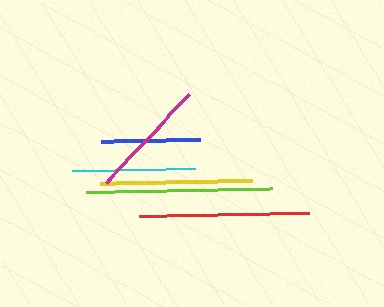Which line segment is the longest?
The lime line is the longest at approximately 186 pixels.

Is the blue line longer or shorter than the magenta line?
The magenta line is longer than the blue line.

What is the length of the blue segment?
The blue segment is approximately 99 pixels long.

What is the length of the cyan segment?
The cyan segment is approximately 122 pixels long.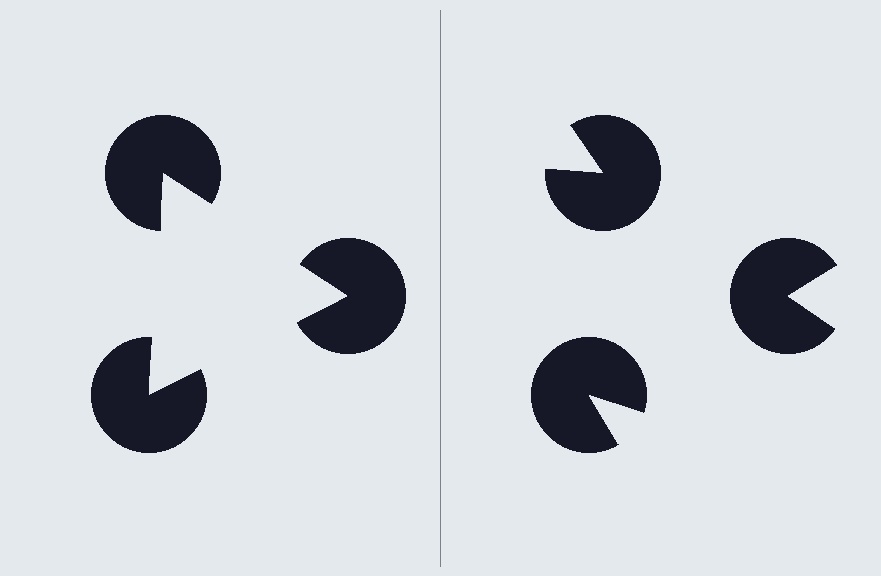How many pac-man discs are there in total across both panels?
6 — 3 on each side.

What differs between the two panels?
The pac-man discs are positioned identically on both sides; only the wedge orientations differ. On the left they align to a triangle; on the right they are misaligned.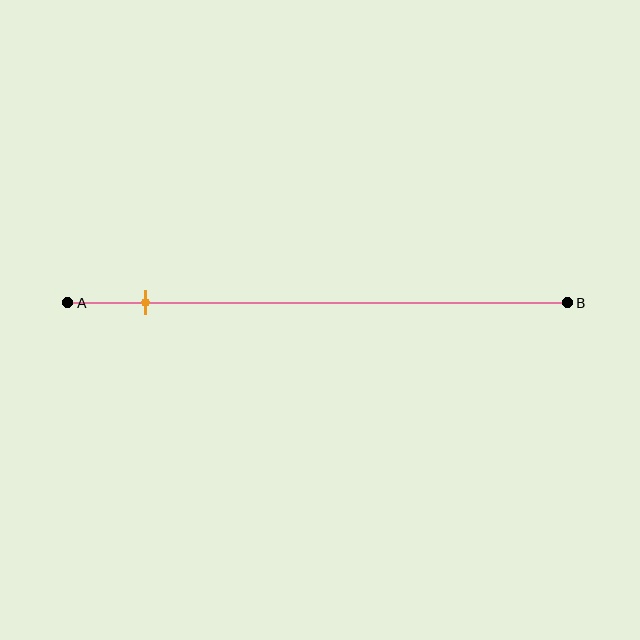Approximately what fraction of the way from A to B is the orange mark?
The orange mark is approximately 15% of the way from A to B.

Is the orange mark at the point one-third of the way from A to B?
No, the mark is at about 15% from A, not at the 33% one-third point.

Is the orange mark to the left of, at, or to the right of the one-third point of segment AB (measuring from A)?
The orange mark is to the left of the one-third point of segment AB.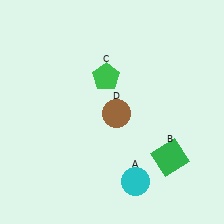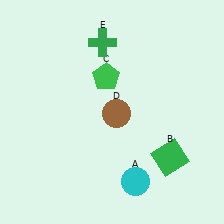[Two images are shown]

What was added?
A green cross (E) was added in Image 2.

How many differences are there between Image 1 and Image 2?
There is 1 difference between the two images.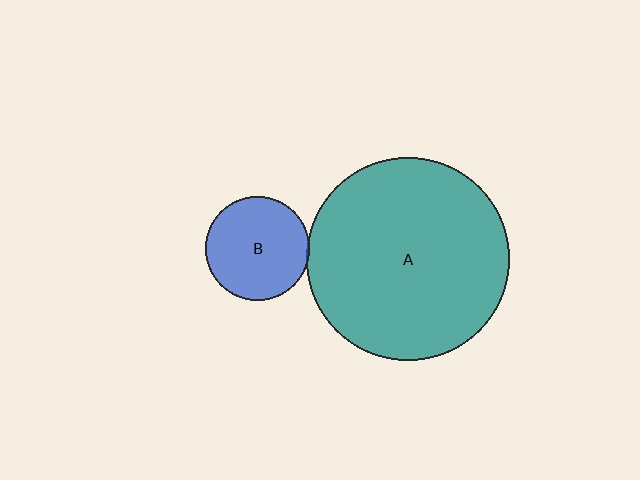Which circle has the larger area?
Circle A (teal).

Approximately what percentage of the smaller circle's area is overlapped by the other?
Approximately 5%.